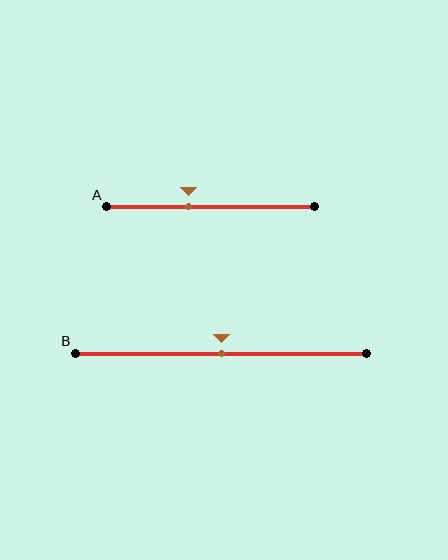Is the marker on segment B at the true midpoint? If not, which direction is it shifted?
Yes, the marker on segment B is at the true midpoint.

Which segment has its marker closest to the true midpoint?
Segment B has its marker closest to the true midpoint.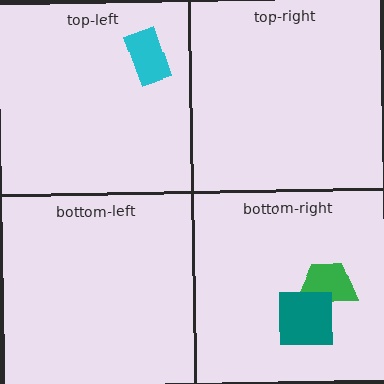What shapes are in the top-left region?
The cyan rectangle.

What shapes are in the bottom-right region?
The green trapezoid, the teal square.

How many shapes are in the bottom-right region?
2.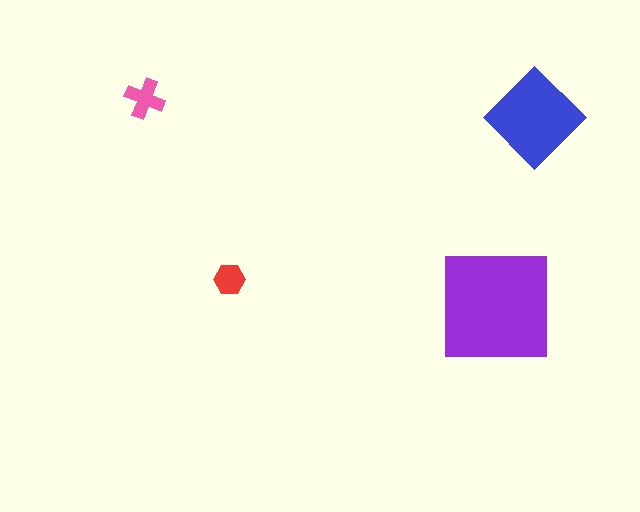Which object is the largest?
The purple square.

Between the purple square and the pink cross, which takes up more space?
The purple square.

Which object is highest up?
The pink cross is topmost.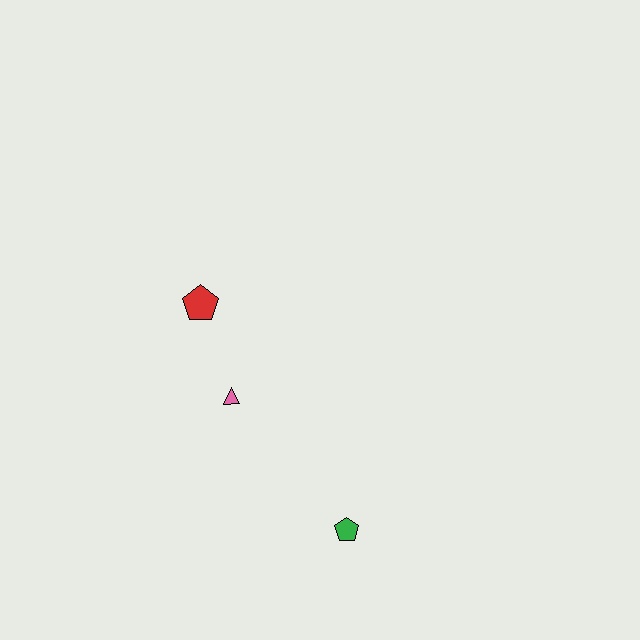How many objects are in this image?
There are 3 objects.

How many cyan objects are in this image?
There are no cyan objects.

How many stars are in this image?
There are no stars.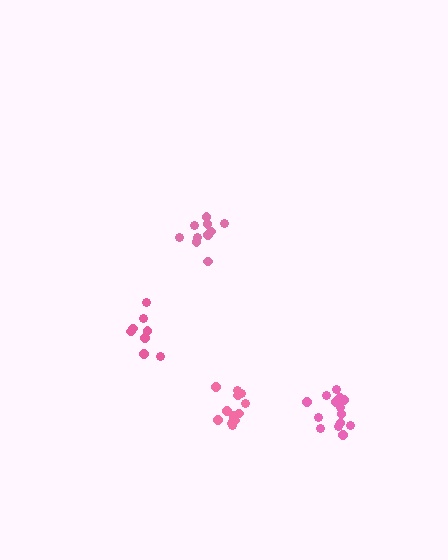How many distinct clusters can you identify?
There are 4 distinct clusters.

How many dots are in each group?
Group 1: 13 dots, Group 2: 8 dots, Group 3: 10 dots, Group 4: 14 dots (45 total).